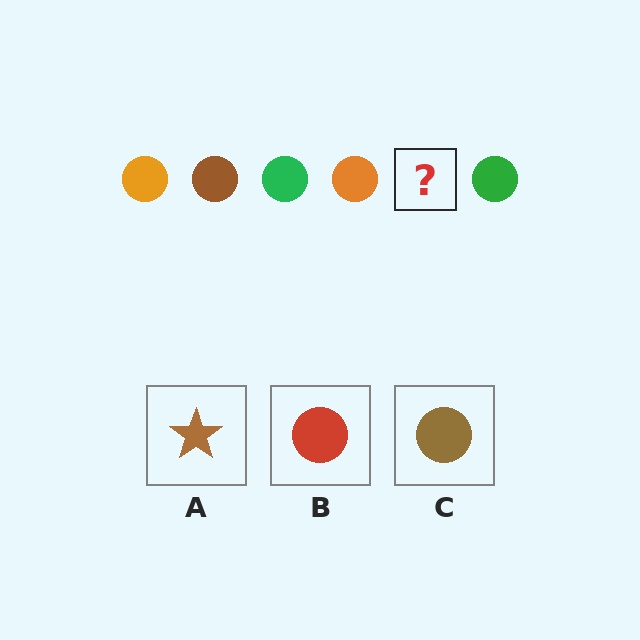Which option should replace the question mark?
Option C.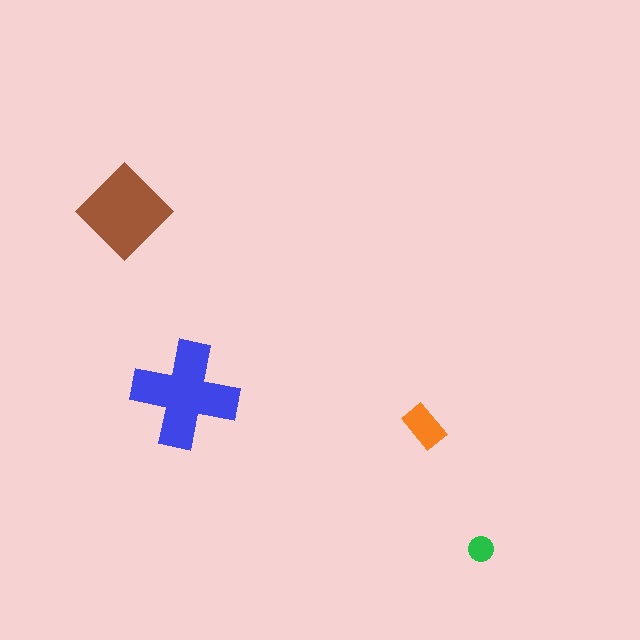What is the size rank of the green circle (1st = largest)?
4th.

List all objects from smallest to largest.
The green circle, the orange rectangle, the brown diamond, the blue cross.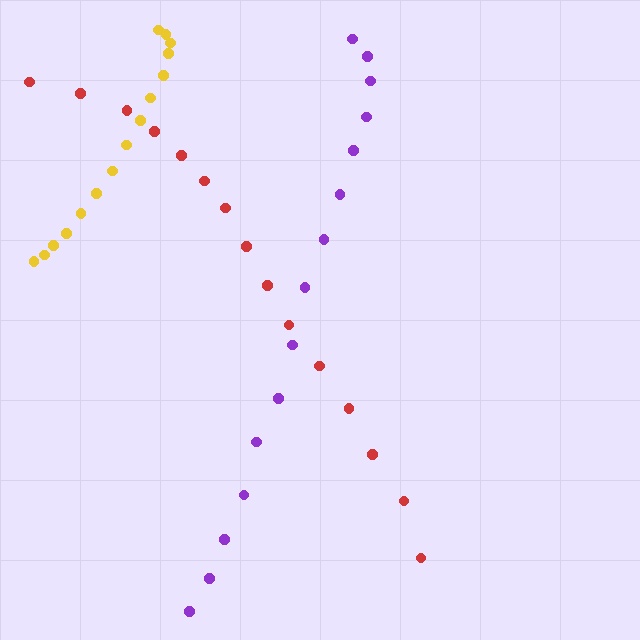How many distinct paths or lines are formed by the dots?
There are 3 distinct paths.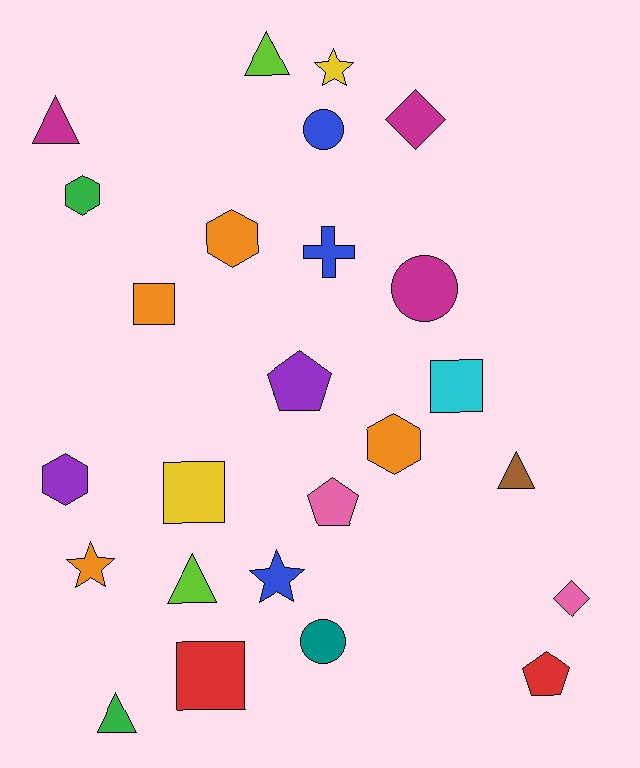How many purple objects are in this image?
There are 2 purple objects.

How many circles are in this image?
There are 3 circles.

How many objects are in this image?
There are 25 objects.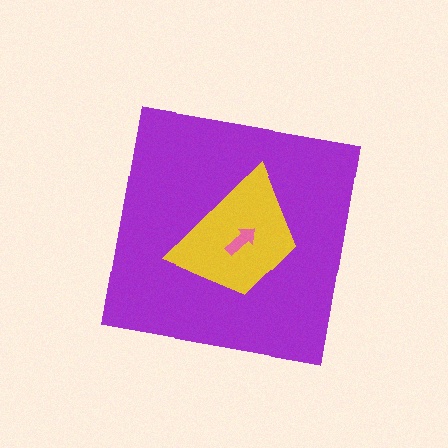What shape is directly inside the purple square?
The yellow trapezoid.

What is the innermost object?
The pink arrow.